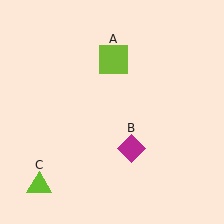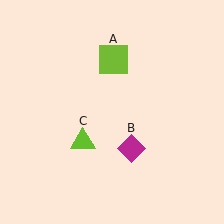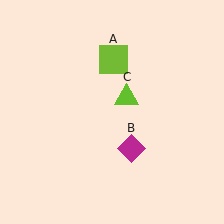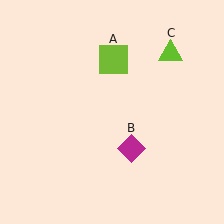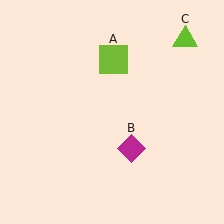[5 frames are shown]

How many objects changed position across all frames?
1 object changed position: lime triangle (object C).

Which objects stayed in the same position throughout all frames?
Lime square (object A) and magenta diamond (object B) remained stationary.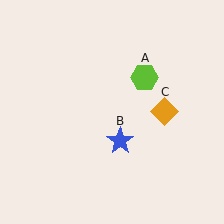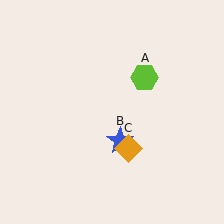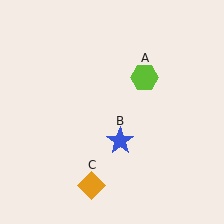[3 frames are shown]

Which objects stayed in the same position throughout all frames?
Lime hexagon (object A) and blue star (object B) remained stationary.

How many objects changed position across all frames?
1 object changed position: orange diamond (object C).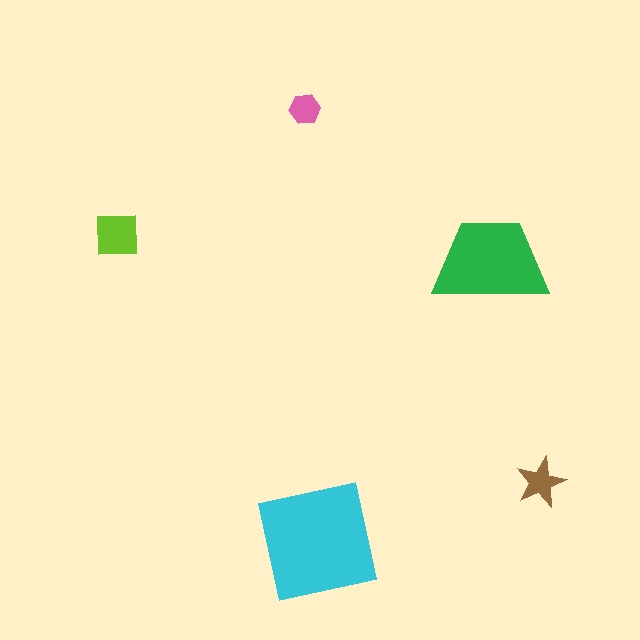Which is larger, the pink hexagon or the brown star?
The brown star.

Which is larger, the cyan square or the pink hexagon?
The cyan square.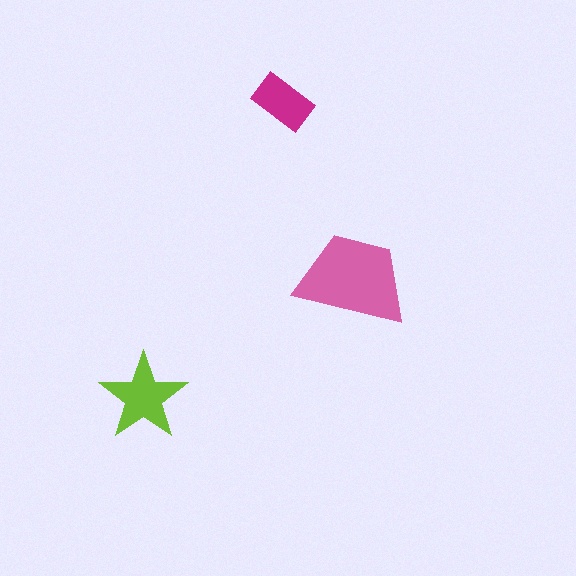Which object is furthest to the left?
The lime star is leftmost.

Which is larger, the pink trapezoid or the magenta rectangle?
The pink trapezoid.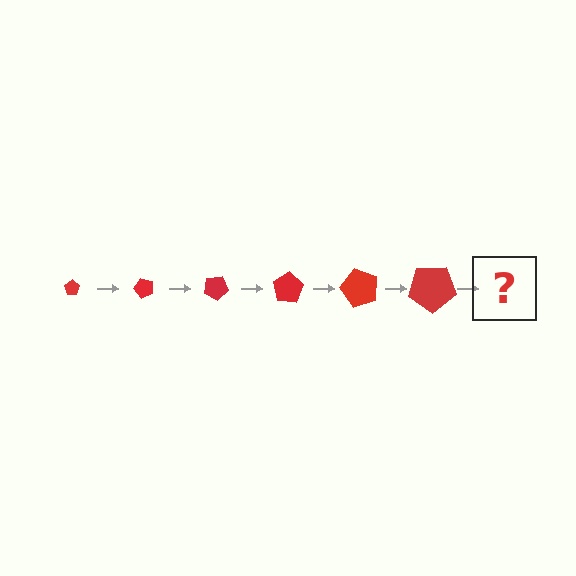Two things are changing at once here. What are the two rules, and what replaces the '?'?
The two rules are that the pentagon grows larger each step and it rotates 50 degrees each step. The '?' should be a pentagon, larger than the previous one and rotated 300 degrees from the start.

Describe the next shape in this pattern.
It should be a pentagon, larger than the previous one and rotated 300 degrees from the start.